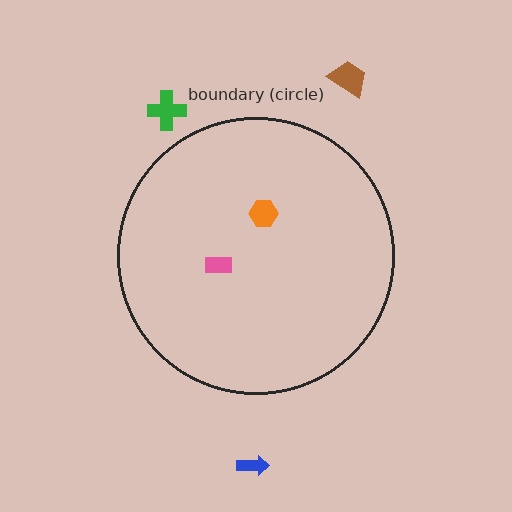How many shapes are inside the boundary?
2 inside, 3 outside.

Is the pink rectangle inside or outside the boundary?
Inside.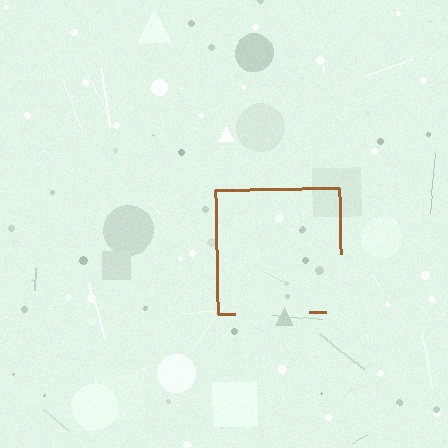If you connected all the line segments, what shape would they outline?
They would outline a square.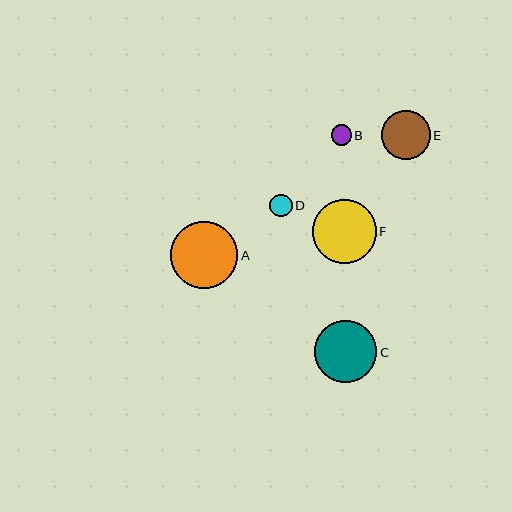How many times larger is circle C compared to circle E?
Circle C is approximately 1.3 times the size of circle E.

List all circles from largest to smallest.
From largest to smallest: A, F, C, E, D, B.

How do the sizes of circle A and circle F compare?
Circle A and circle F are approximately the same size.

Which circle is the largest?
Circle A is the largest with a size of approximately 67 pixels.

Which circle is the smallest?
Circle B is the smallest with a size of approximately 20 pixels.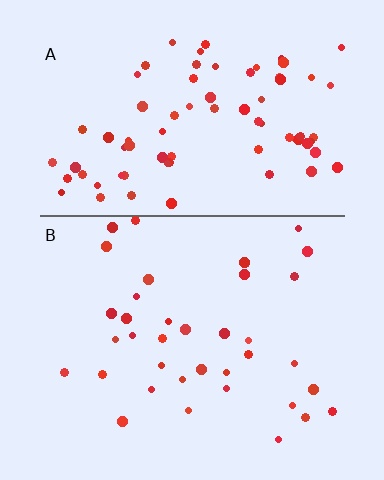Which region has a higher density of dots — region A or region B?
A (the top).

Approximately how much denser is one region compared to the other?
Approximately 2.0× — region A over region B.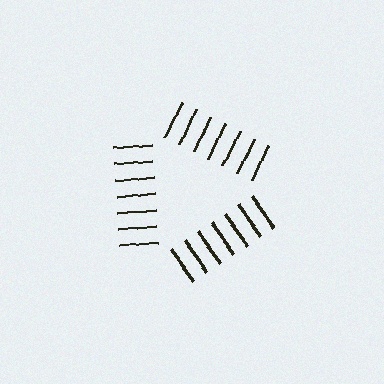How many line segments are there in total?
21 — 7 along each of the 3 edges.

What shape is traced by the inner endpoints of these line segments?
An illusory triangle — the line segments terminate on its edges but no continuous stroke is drawn.